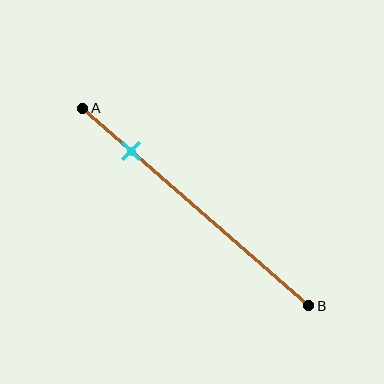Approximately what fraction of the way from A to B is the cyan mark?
The cyan mark is approximately 20% of the way from A to B.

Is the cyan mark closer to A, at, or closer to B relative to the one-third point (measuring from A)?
The cyan mark is closer to point A than the one-third point of segment AB.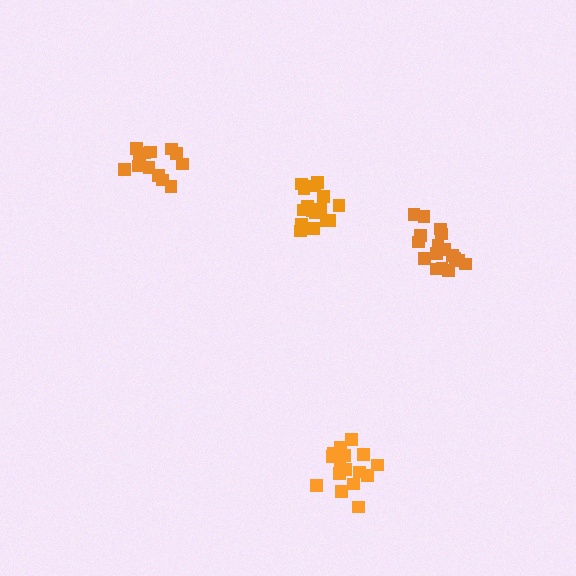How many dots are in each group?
Group 1: 17 dots, Group 2: 17 dots, Group 3: 16 dots, Group 4: 13 dots (63 total).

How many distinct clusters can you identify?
There are 4 distinct clusters.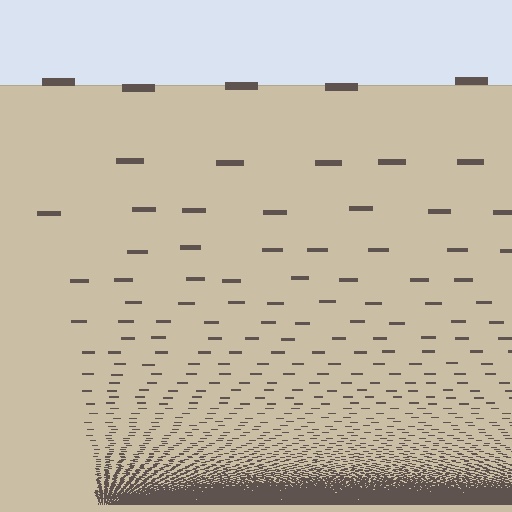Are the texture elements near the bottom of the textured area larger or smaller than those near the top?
Smaller. The gradient is inverted — elements near the bottom are smaller and denser.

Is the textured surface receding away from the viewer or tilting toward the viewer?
The surface appears to tilt toward the viewer. Texture elements get larger and sparser toward the top.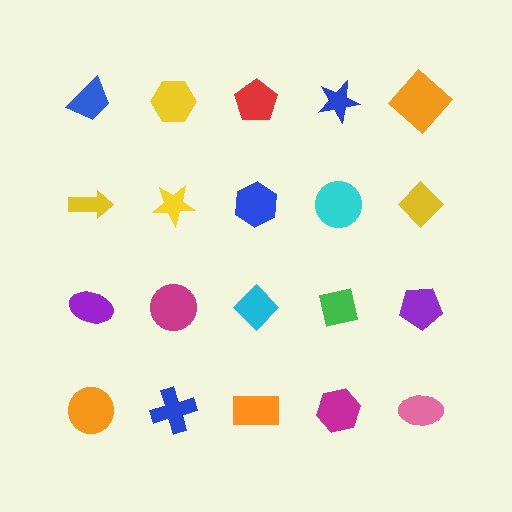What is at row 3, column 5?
A purple pentagon.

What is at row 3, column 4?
A green square.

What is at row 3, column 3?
A cyan diamond.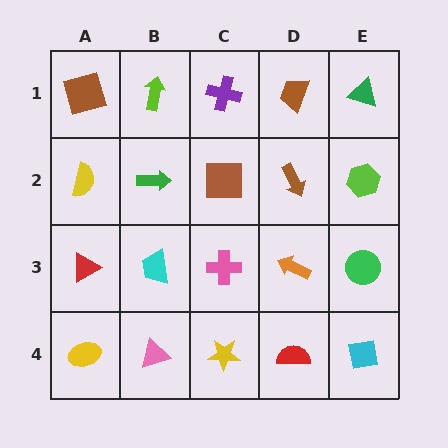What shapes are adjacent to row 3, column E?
A lime hexagon (row 2, column E), a cyan square (row 4, column E), an orange arrow (row 3, column D).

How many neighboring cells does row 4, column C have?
3.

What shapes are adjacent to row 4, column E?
A green circle (row 3, column E), a red semicircle (row 4, column D).